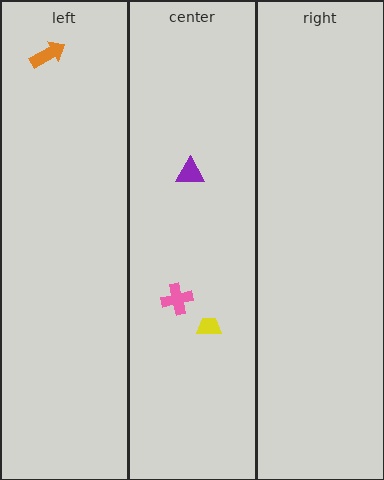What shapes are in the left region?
The orange arrow.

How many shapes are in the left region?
1.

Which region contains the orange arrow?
The left region.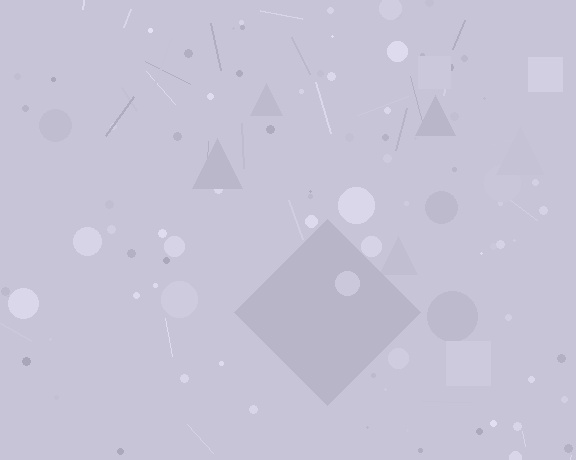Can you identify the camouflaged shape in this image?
The camouflaged shape is a diamond.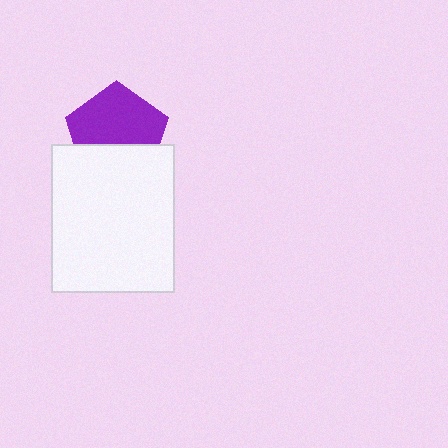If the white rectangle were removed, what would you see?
You would see the complete purple pentagon.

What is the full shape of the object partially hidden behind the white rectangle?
The partially hidden object is a purple pentagon.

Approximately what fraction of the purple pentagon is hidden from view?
Roughly 38% of the purple pentagon is hidden behind the white rectangle.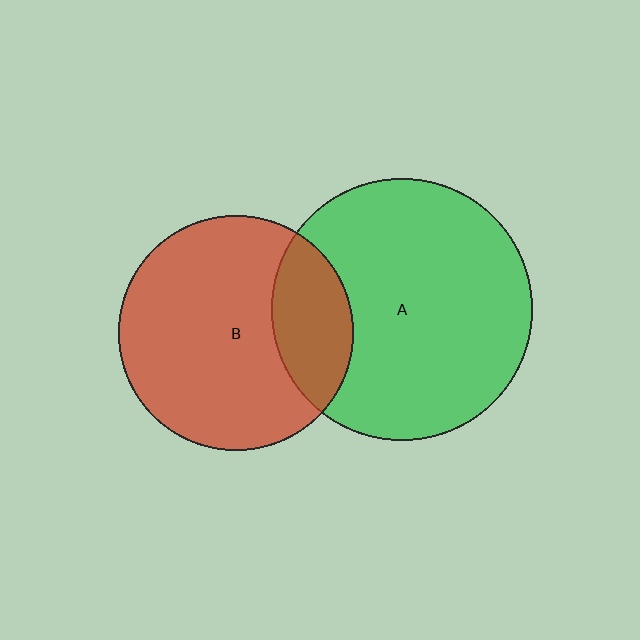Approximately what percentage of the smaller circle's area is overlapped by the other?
Approximately 25%.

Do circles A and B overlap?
Yes.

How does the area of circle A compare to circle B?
Approximately 1.2 times.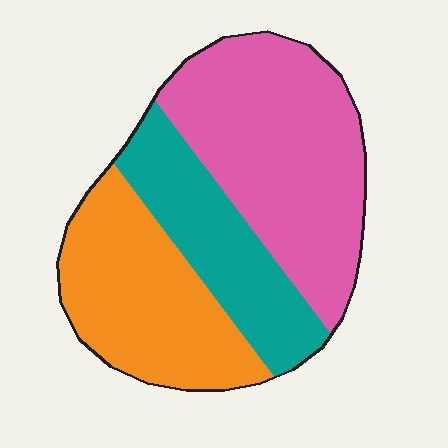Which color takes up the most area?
Pink, at roughly 45%.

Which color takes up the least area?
Teal, at roughly 25%.